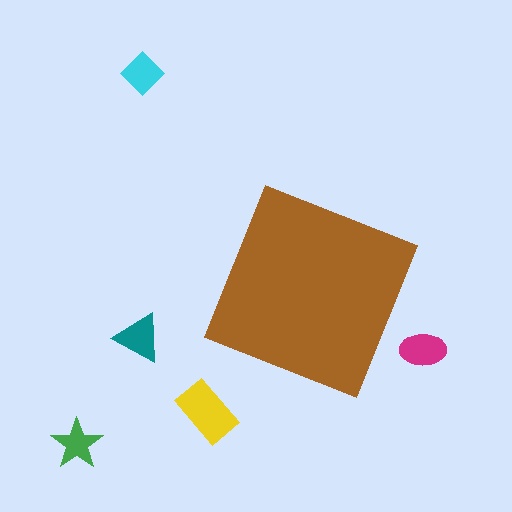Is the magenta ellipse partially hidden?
No, the magenta ellipse is fully visible.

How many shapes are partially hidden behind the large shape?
0 shapes are partially hidden.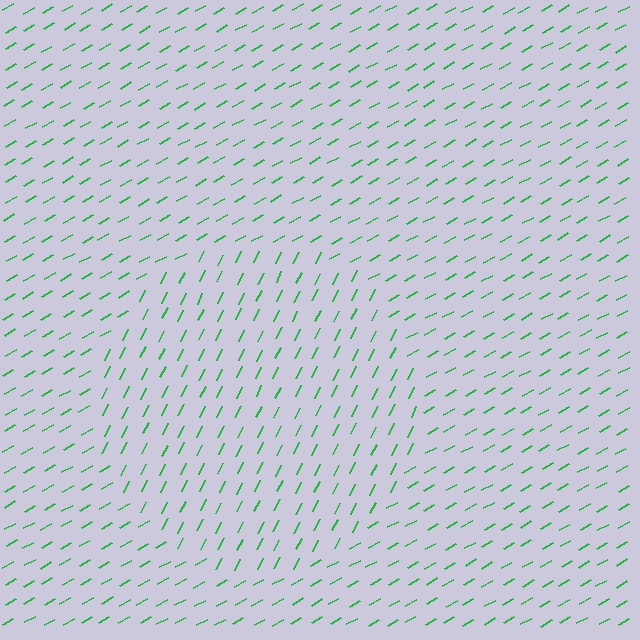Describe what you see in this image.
The image is filled with small green line segments. A circle region in the image has lines oriented differently from the surrounding lines, creating a visible texture boundary.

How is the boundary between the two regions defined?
The boundary is defined purely by a change in line orientation (approximately 34 degrees difference). All lines are the same color and thickness.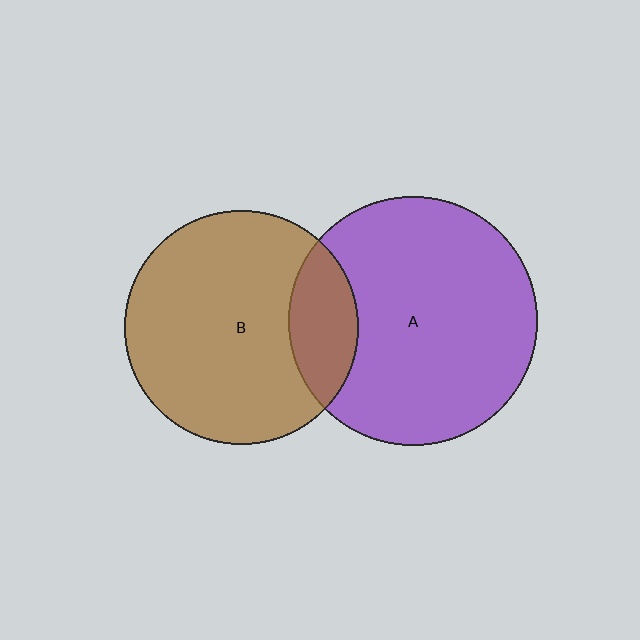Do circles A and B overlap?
Yes.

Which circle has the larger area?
Circle A (purple).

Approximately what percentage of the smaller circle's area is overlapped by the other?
Approximately 20%.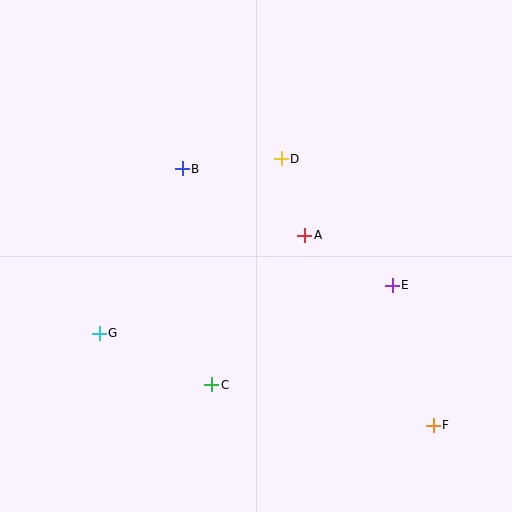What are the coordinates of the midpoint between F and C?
The midpoint between F and C is at (323, 405).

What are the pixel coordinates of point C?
Point C is at (212, 385).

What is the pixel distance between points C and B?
The distance between C and B is 218 pixels.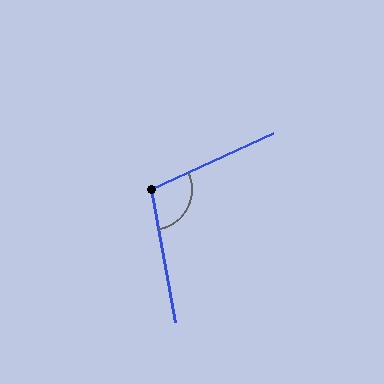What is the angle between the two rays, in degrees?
Approximately 104 degrees.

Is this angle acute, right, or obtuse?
It is obtuse.